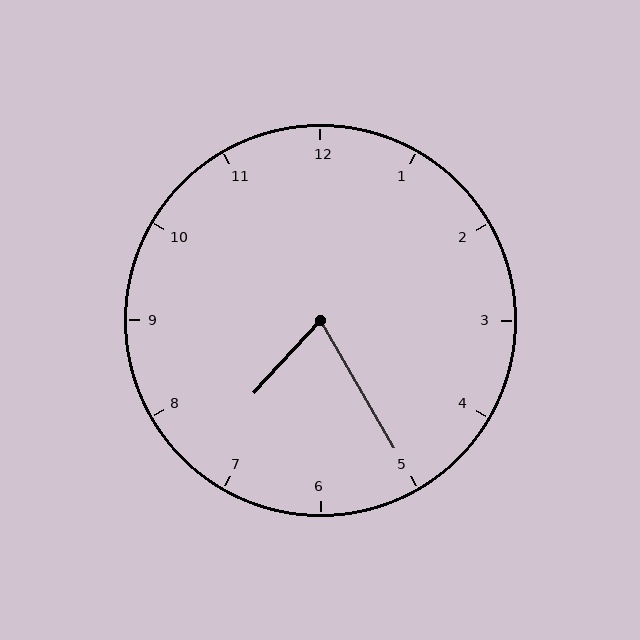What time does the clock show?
7:25.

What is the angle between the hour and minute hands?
Approximately 72 degrees.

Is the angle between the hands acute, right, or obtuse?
It is acute.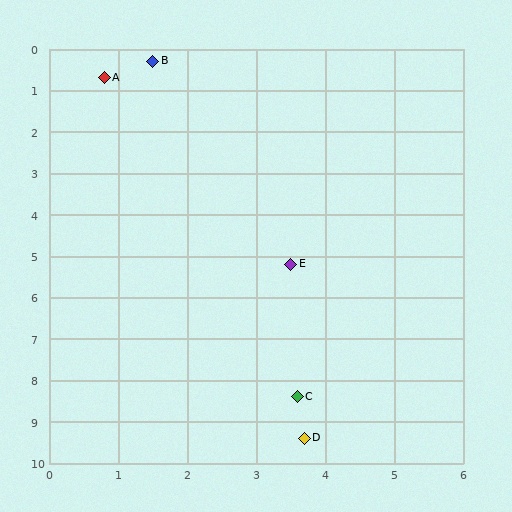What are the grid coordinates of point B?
Point B is at approximately (1.5, 0.3).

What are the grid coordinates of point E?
Point E is at approximately (3.5, 5.2).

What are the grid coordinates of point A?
Point A is at approximately (0.8, 0.7).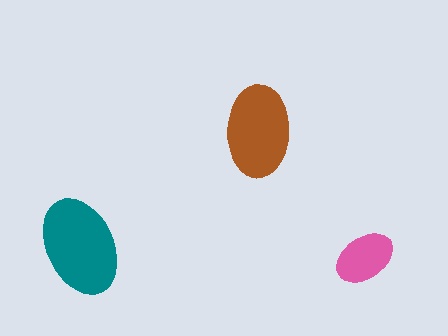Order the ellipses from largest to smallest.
the teal one, the brown one, the pink one.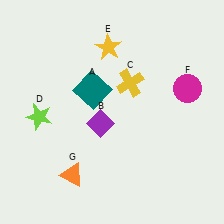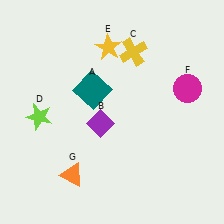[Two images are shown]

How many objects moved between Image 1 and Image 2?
1 object moved between the two images.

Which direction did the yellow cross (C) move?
The yellow cross (C) moved up.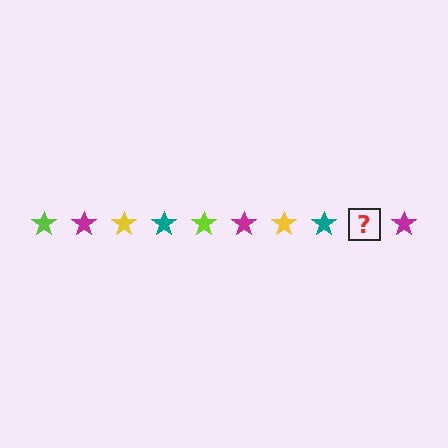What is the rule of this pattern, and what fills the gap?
The rule is that the pattern cycles through lime, magenta, yellow, teal stars. The gap should be filled with a lime star.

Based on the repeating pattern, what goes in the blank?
The blank should be a lime star.